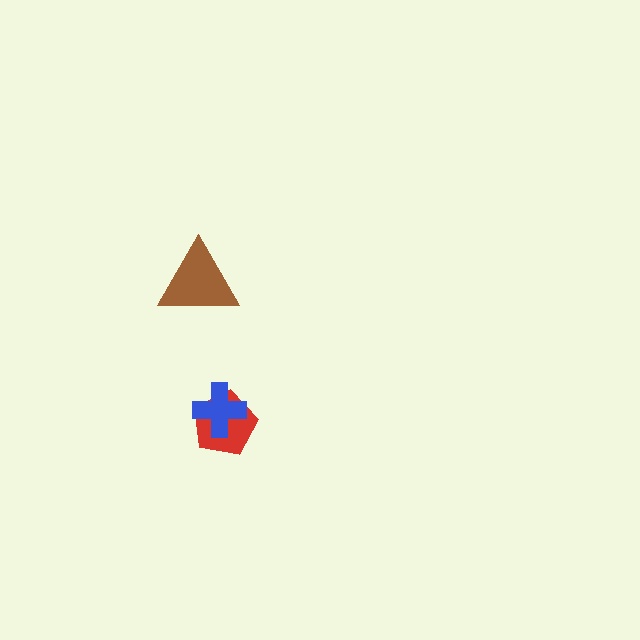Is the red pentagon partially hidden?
Yes, it is partially covered by another shape.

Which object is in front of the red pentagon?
The blue cross is in front of the red pentagon.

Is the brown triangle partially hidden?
No, no other shape covers it.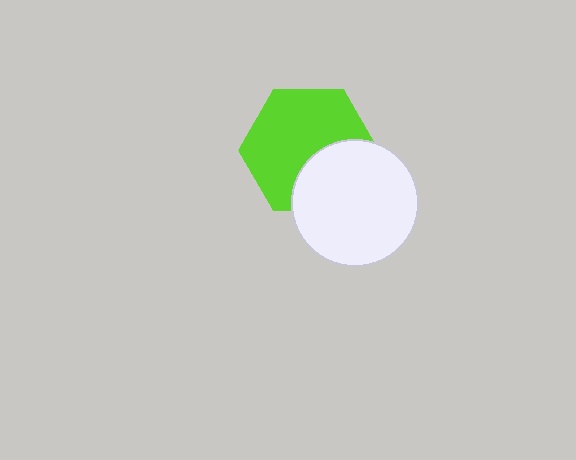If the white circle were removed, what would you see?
You would see the complete lime hexagon.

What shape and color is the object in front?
The object in front is a white circle.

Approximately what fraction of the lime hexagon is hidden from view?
Roughly 34% of the lime hexagon is hidden behind the white circle.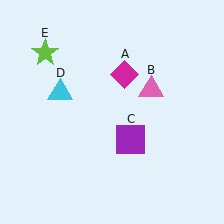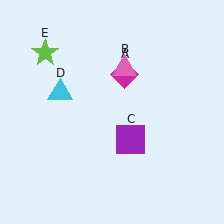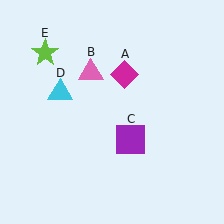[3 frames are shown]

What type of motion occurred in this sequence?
The pink triangle (object B) rotated counterclockwise around the center of the scene.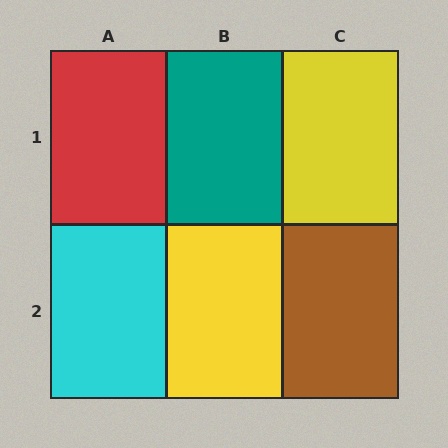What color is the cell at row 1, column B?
Teal.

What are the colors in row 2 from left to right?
Cyan, yellow, brown.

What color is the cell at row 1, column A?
Red.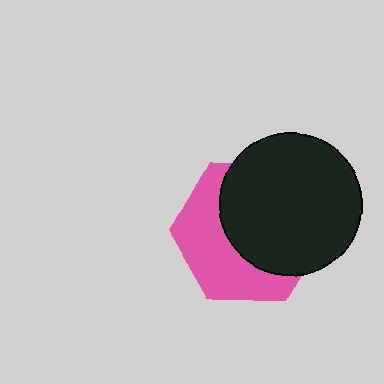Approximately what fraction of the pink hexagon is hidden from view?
Roughly 55% of the pink hexagon is hidden behind the black circle.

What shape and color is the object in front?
The object in front is a black circle.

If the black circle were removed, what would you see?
You would see the complete pink hexagon.